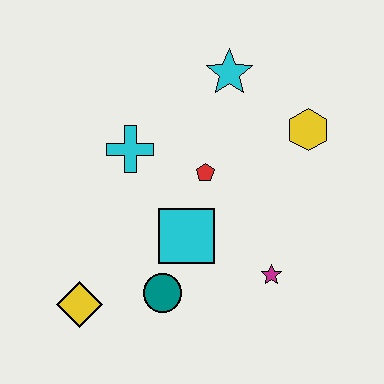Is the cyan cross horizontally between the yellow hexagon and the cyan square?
No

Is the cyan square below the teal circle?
No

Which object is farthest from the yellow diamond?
The yellow hexagon is farthest from the yellow diamond.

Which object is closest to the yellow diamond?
The teal circle is closest to the yellow diamond.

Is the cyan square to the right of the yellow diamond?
Yes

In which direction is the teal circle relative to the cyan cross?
The teal circle is below the cyan cross.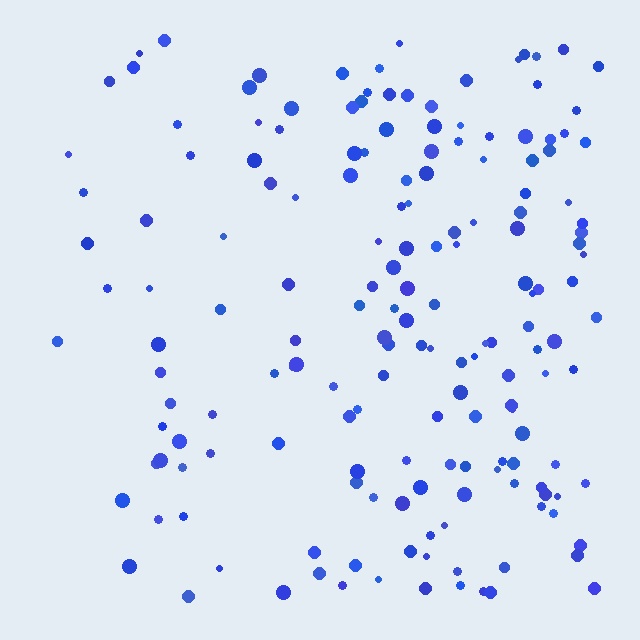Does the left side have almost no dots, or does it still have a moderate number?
Still a moderate number, just noticeably fewer than the right.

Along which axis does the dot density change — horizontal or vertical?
Horizontal.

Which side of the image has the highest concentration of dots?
The right.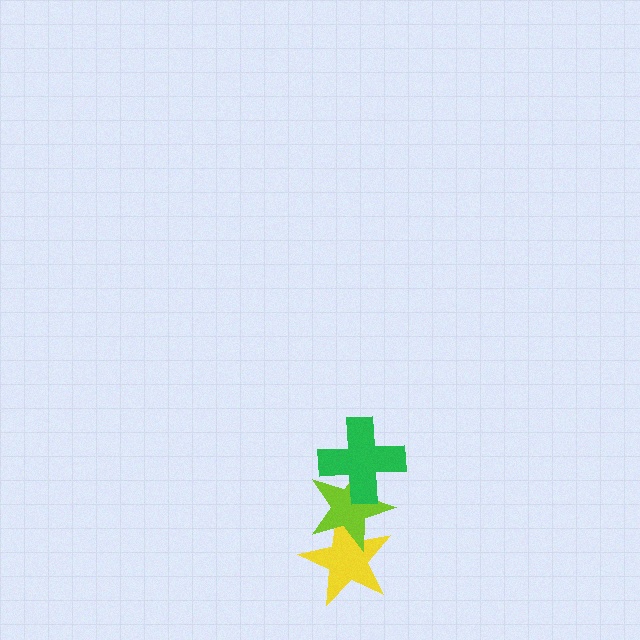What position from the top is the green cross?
The green cross is 1st from the top.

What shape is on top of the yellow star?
The lime star is on top of the yellow star.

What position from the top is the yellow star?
The yellow star is 3rd from the top.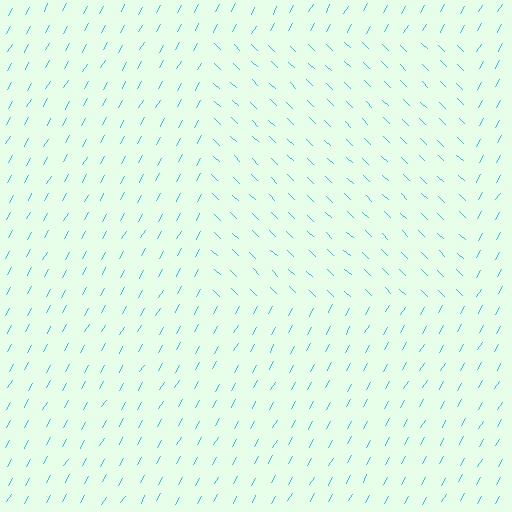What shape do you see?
I see a rectangle.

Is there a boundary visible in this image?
Yes, there is a texture boundary formed by a change in line orientation.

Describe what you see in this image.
The image is filled with small cyan line segments. A rectangle region in the image has lines oriented differently from the surrounding lines, creating a visible texture boundary.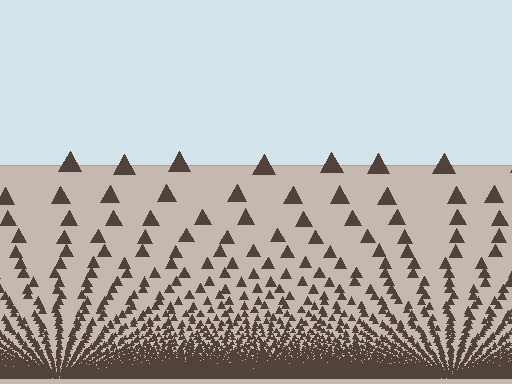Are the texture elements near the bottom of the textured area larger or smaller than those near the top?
Smaller. The gradient is inverted — elements near the bottom are smaller and denser.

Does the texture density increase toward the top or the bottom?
Density increases toward the bottom.